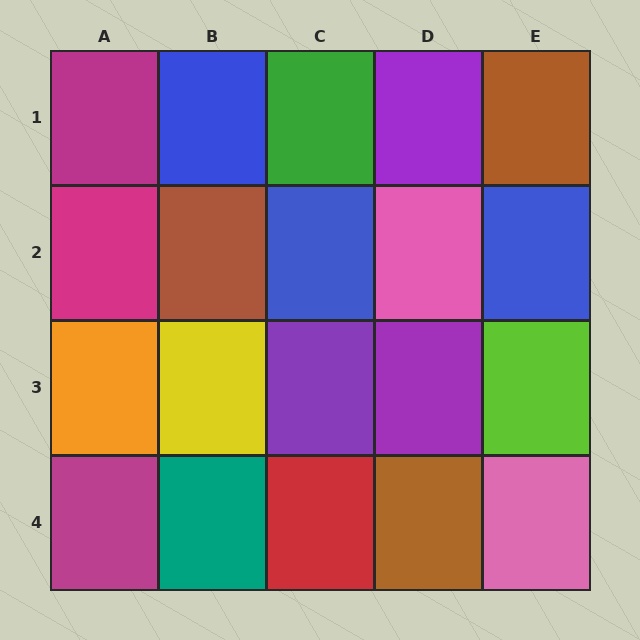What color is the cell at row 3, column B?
Yellow.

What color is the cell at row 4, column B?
Teal.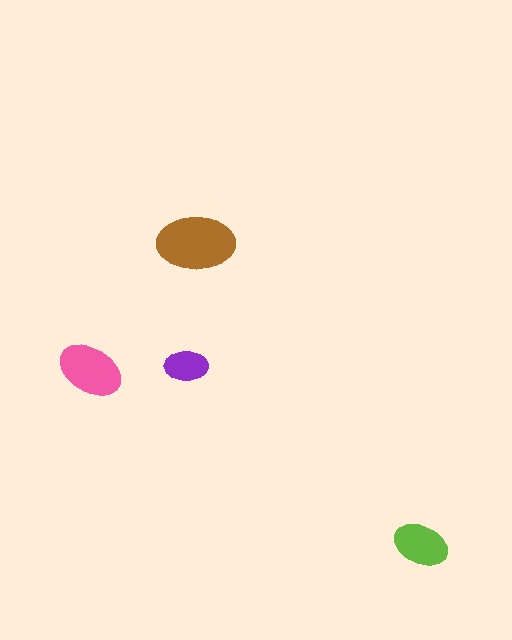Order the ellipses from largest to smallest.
the brown one, the pink one, the lime one, the purple one.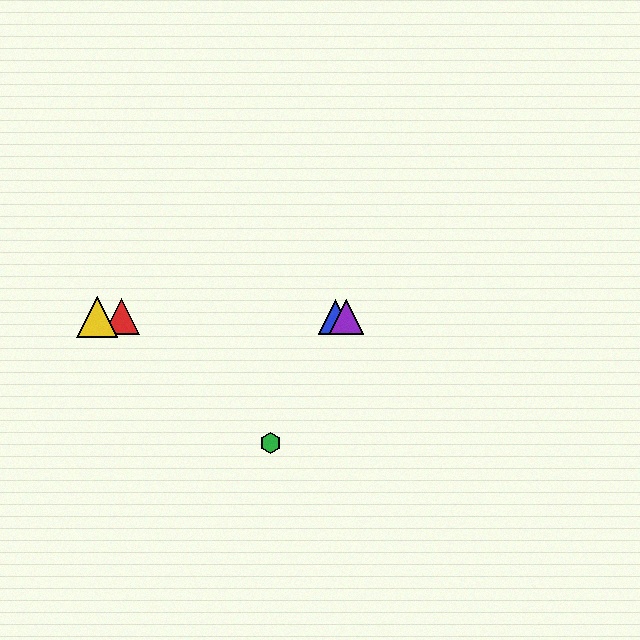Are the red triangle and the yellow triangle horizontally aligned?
Yes, both are at y≈317.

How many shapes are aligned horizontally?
4 shapes (the red triangle, the blue triangle, the yellow triangle, the purple triangle) are aligned horizontally.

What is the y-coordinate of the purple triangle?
The purple triangle is at y≈317.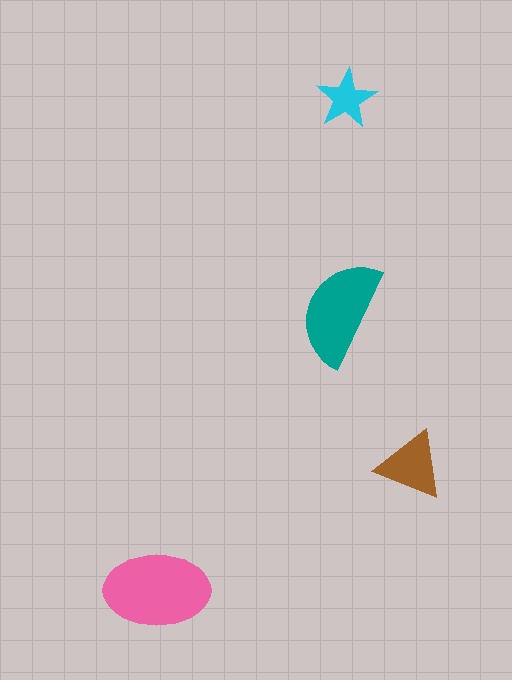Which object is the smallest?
The cyan star.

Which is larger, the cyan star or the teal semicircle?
The teal semicircle.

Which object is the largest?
The pink ellipse.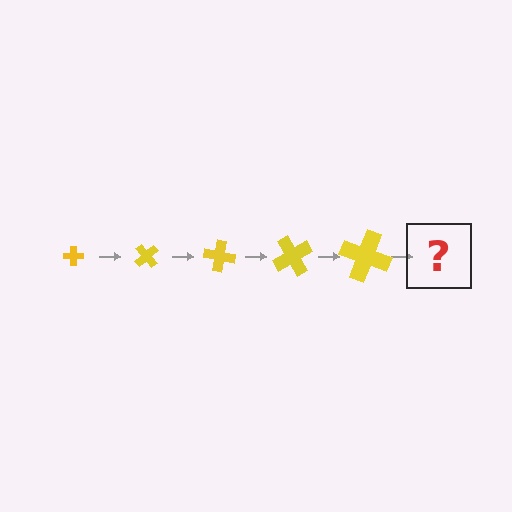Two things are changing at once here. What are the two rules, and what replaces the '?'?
The two rules are that the cross grows larger each step and it rotates 50 degrees each step. The '?' should be a cross, larger than the previous one and rotated 250 degrees from the start.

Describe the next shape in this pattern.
It should be a cross, larger than the previous one and rotated 250 degrees from the start.